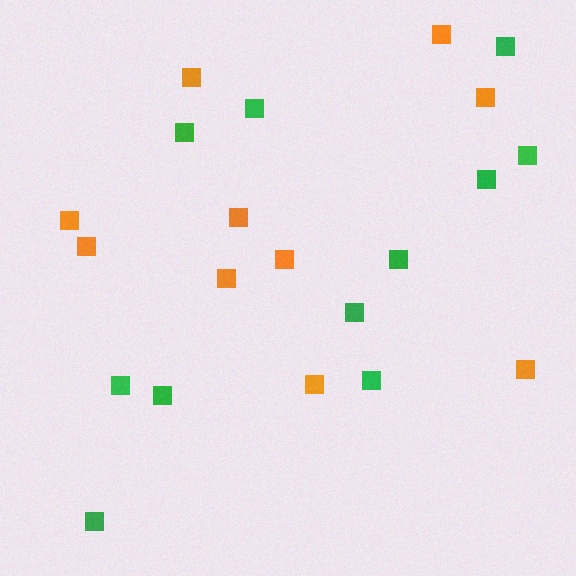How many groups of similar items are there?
There are 2 groups: one group of green squares (11) and one group of orange squares (10).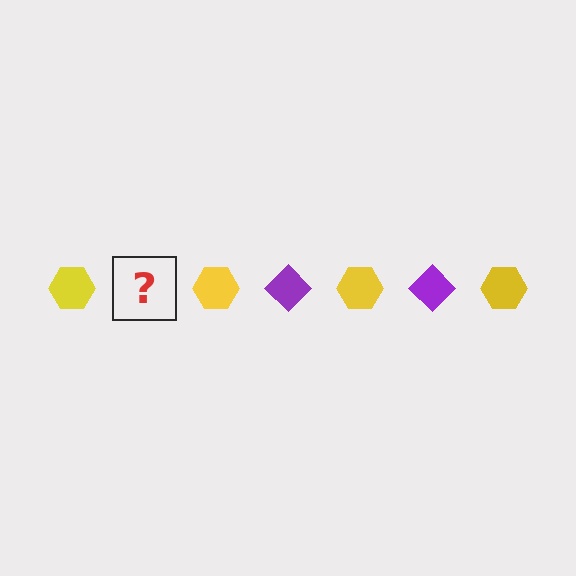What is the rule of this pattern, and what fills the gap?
The rule is that the pattern alternates between yellow hexagon and purple diamond. The gap should be filled with a purple diamond.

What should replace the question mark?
The question mark should be replaced with a purple diamond.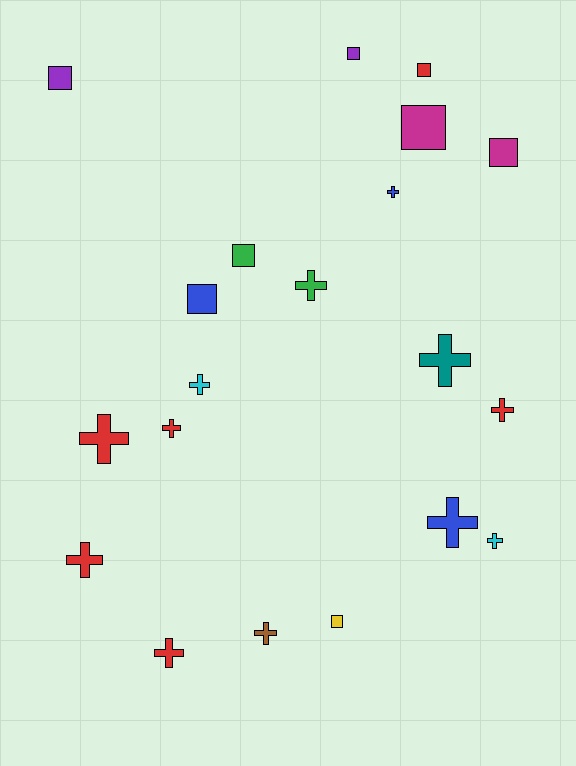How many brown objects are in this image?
There is 1 brown object.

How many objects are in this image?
There are 20 objects.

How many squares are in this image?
There are 8 squares.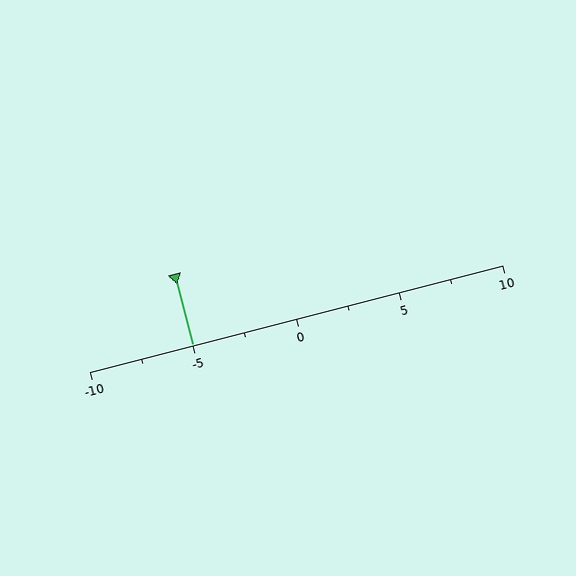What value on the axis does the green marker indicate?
The marker indicates approximately -5.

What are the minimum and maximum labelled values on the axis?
The axis runs from -10 to 10.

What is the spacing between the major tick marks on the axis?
The major ticks are spaced 5 apart.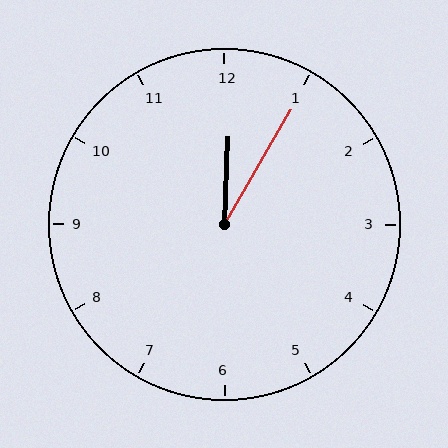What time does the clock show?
12:05.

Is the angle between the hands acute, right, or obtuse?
It is acute.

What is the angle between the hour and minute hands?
Approximately 28 degrees.